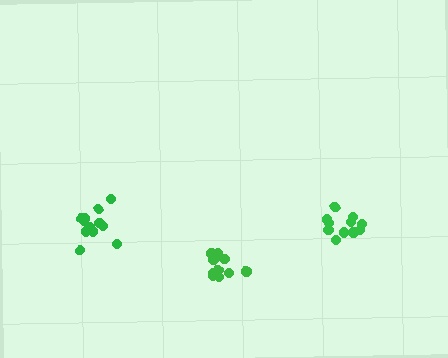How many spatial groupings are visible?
There are 3 spatial groupings.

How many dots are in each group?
Group 1: 11 dots, Group 2: 10 dots, Group 3: 12 dots (33 total).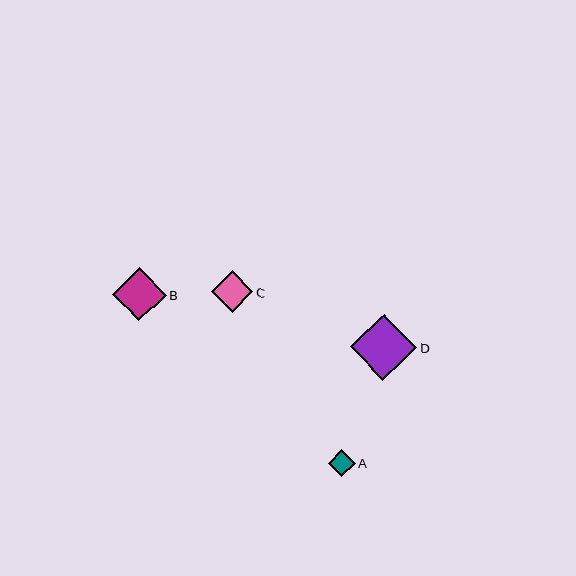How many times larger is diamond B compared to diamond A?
Diamond B is approximately 2.0 times the size of diamond A.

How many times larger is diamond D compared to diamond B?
Diamond D is approximately 1.2 times the size of diamond B.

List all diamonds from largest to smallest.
From largest to smallest: D, B, C, A.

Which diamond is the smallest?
Diamond A is the smallest with a size of approximately 27 pixels.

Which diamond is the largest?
Diamond D is the largest with a size of approximately 66 pixels.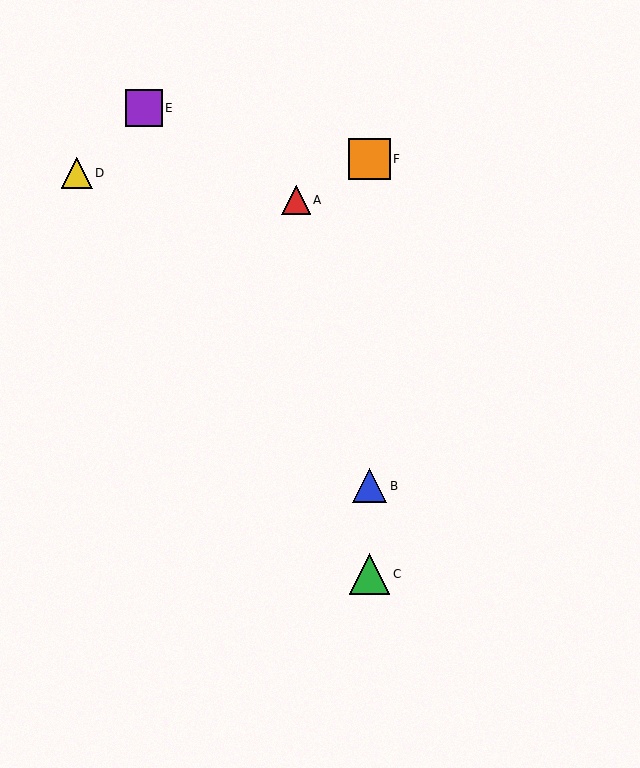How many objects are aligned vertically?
3 objects (B, C, F) are aligned vertically.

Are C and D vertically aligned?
No, C is at x≈370 and D is at x≈77.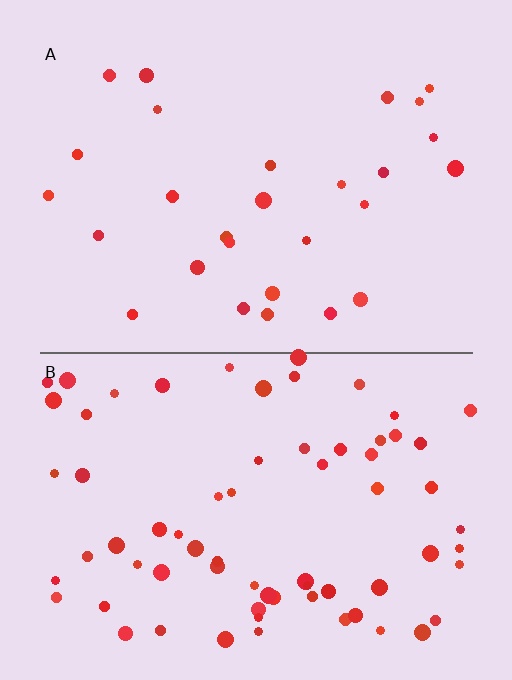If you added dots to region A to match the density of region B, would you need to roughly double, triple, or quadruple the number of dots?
Approximately triple.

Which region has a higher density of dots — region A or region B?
B (the bottom).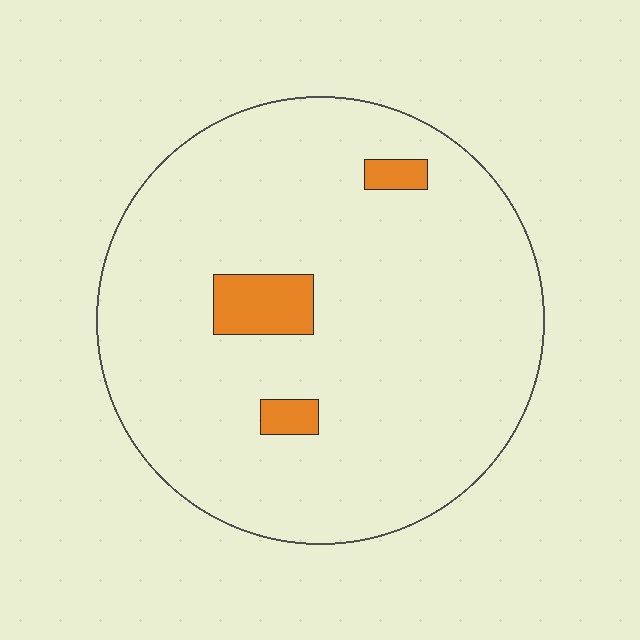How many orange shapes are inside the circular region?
3.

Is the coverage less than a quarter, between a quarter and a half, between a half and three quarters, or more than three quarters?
Less than a quarter.